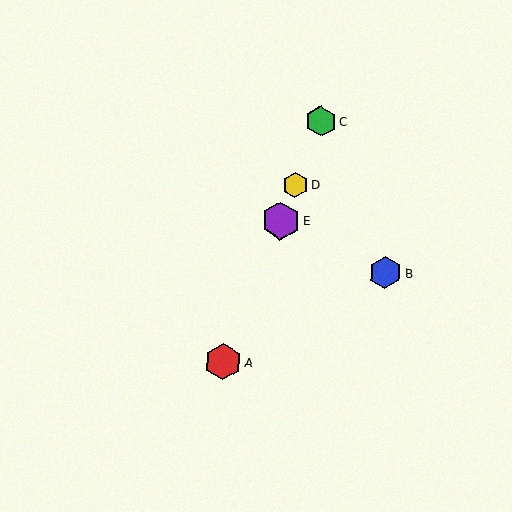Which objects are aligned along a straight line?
Objects A, C, D, E are aligned along a straight line.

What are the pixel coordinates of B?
Object B is at (385, 273).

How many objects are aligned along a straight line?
4 objects (A, C, D, E) are aligned along a straight line.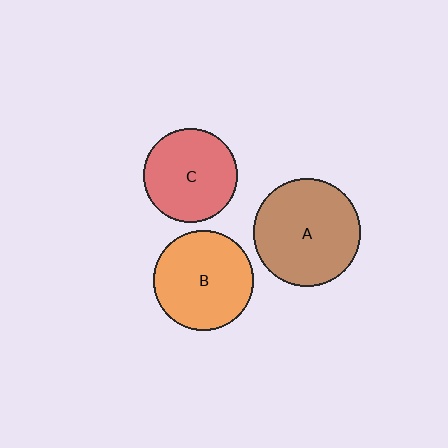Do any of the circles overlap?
No, none of the circles overlap.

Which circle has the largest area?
Circle A (brown).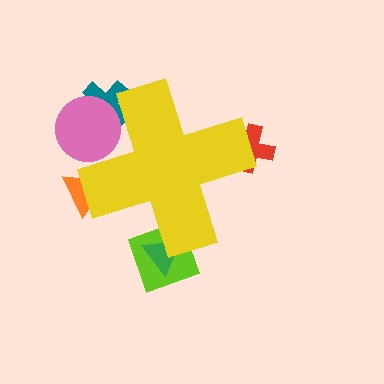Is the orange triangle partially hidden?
Yes, the orange triangle is partially hidden behind the yellow cross.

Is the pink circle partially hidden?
Yes, the pink circle is partially hidden behind the yellow cross.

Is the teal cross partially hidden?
Yes, the teal cross is partially hidden behind the yellow cross.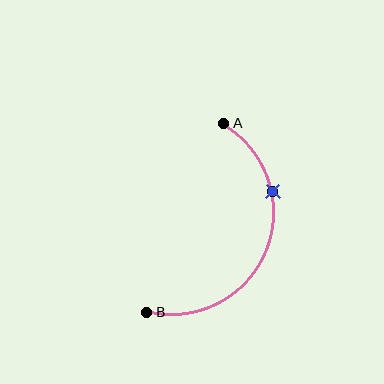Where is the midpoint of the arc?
The arc midpoint is the point on the curve farthest from the straight line joining A and B. It sits to the right of that line.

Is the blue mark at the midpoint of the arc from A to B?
No. The blue mark lies on the arc but is closer to endpoint A. The arc midpoint would be at the point on the curve equidistant along the arc from both A and B.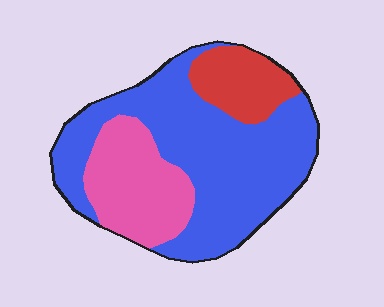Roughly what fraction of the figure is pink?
Pink takes up about one quarter (1/4) of the figure.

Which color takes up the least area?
Red, at roughly 15%.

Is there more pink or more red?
Pink.